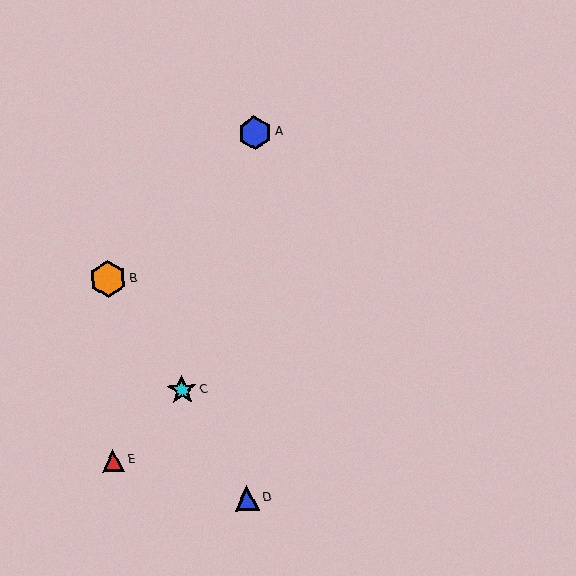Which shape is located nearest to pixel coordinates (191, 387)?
The cyan star (labeled C) at (182, 390) is nearest to that location.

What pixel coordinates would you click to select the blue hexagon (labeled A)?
Click at (255, 133) to select the blue hexagon A.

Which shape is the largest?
The orange hexagon (labeled B) is the largest.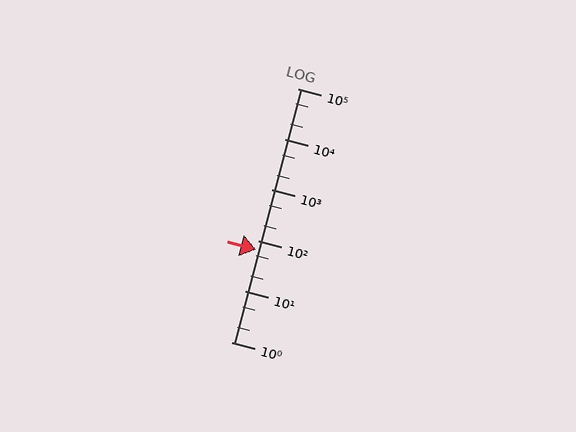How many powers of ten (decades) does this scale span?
The scale spans 5 decades, from 1 to 100000.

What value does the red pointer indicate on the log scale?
The pointer indicates approximately 66.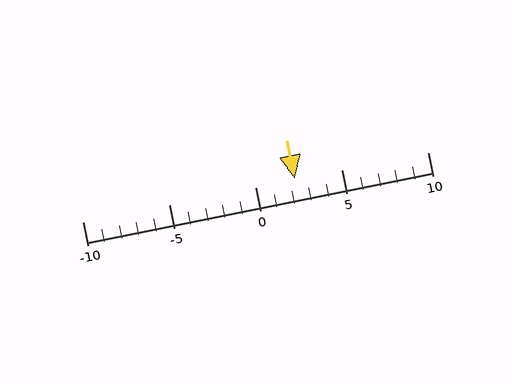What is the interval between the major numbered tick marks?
The major tick marks are spaced 5 units apart.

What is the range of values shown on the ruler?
The ruler shows values from -10 to 10.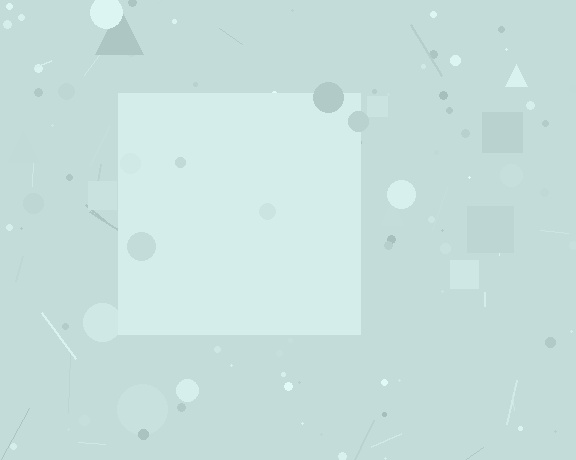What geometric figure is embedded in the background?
A square is embedded in the background.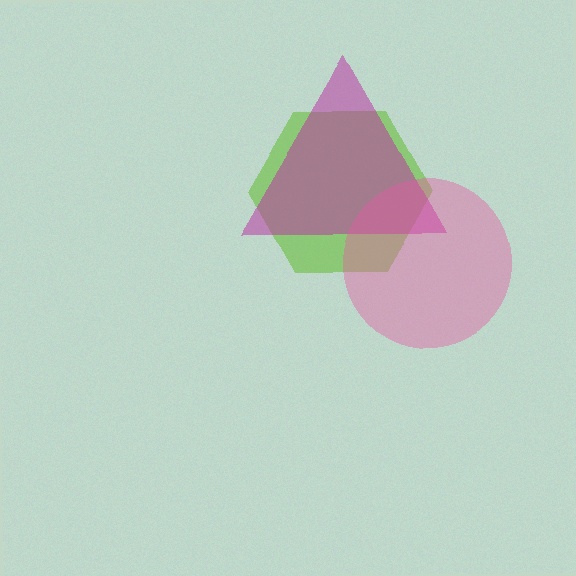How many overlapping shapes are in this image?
There are 3 overlapping shapes in the image.